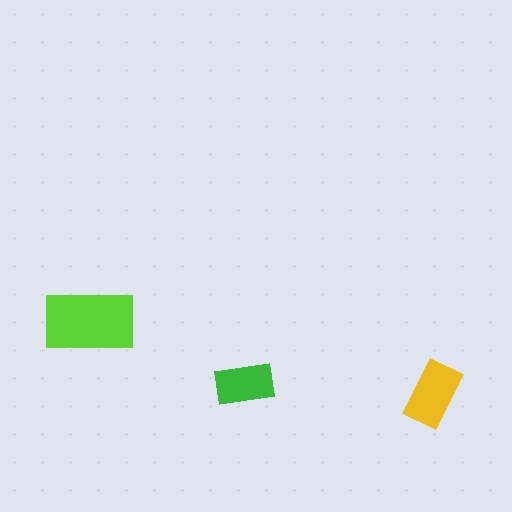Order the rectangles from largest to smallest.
the lime one, the yellow one, the green one.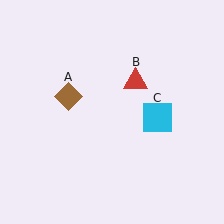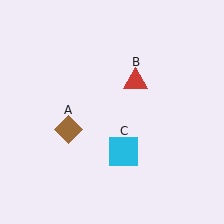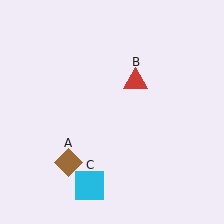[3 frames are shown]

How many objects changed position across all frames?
2 objects changed position: brown diamond (object A), cyan square (object C).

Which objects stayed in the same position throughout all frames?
Red triangle (object B) remained stationary.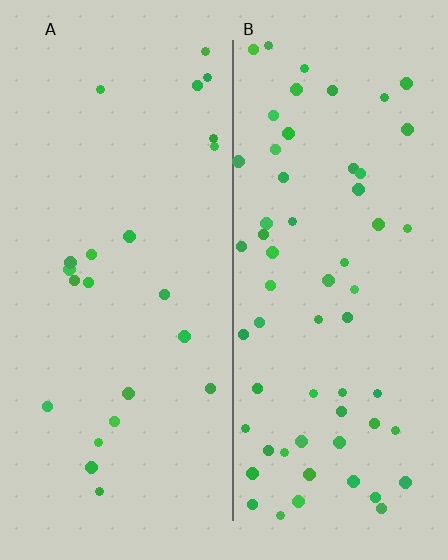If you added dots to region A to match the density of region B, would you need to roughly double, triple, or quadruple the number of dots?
Approximately triple.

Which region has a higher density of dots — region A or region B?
B (the right).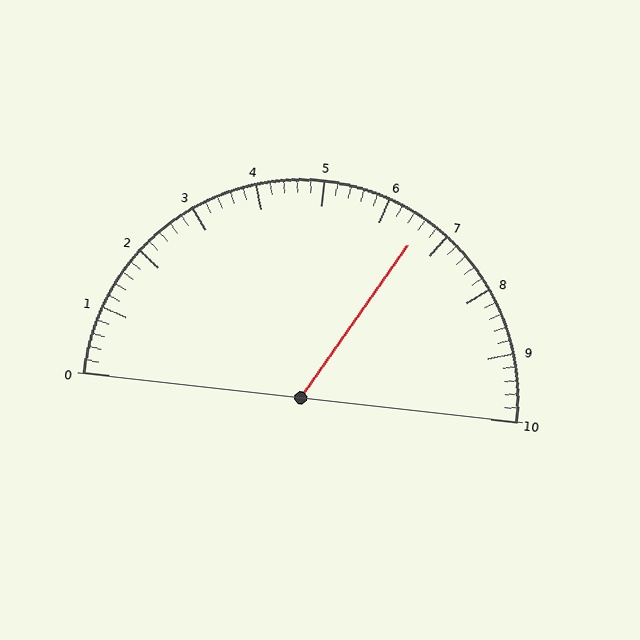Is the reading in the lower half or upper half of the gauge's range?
The reading is in the upper half of the range (0 to 10).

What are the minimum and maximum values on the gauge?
The gauge ranges from 0 to 10.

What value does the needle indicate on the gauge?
The needle indicates approximately 6.6.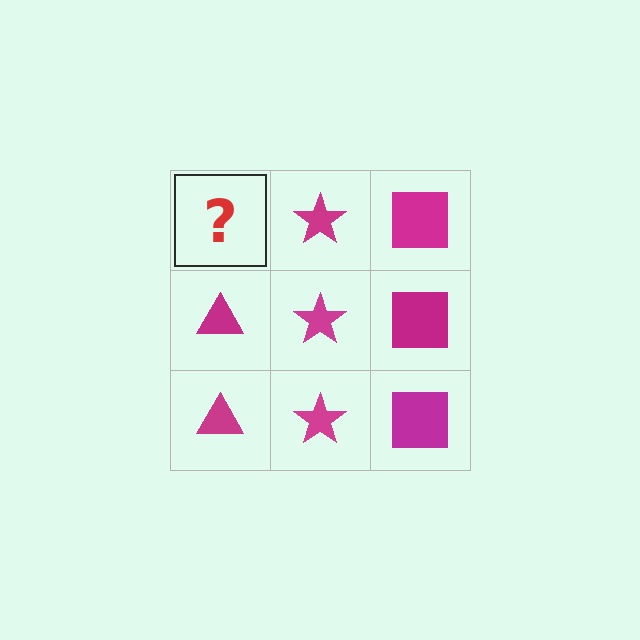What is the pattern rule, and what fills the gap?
The rule is that each column has a consistent shape. The gap should be filled with a magenta triangle.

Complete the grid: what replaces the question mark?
The question mark should be replaced with a magenta triangle.